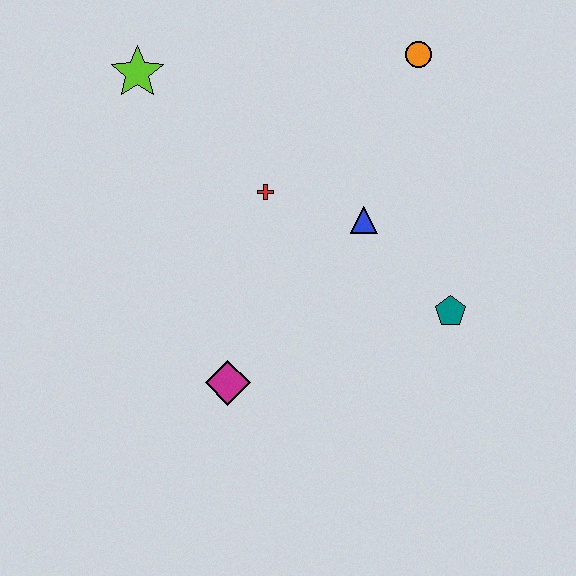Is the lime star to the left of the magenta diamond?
Yes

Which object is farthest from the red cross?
The teal pentagon is farthest from the red cross.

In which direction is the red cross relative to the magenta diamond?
The red cross is above the magenta diamond.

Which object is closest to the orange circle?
The blue triangle is closest to the orange circle.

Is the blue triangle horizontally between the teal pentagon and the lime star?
Yes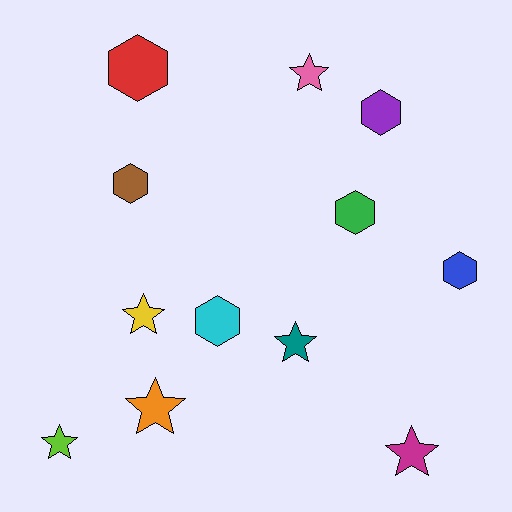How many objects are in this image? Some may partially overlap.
There are 12 objects.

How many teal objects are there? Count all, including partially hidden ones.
There is 1 teal object.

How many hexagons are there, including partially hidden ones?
There are 6 hexagons.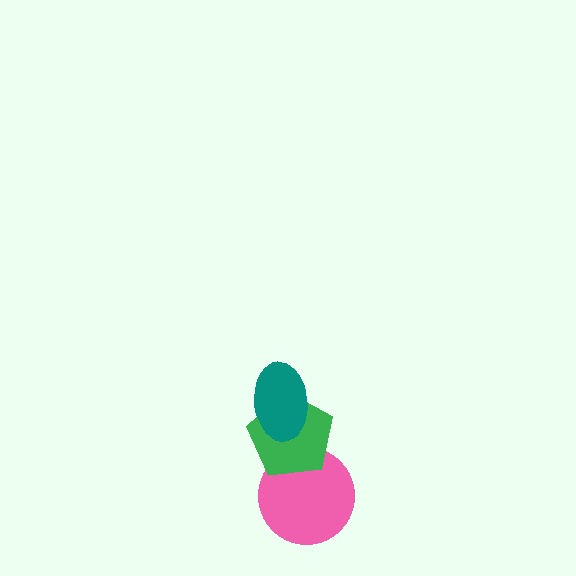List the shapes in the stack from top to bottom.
From top to bottom: the teal ellipse, the green pentagon, the pink circle.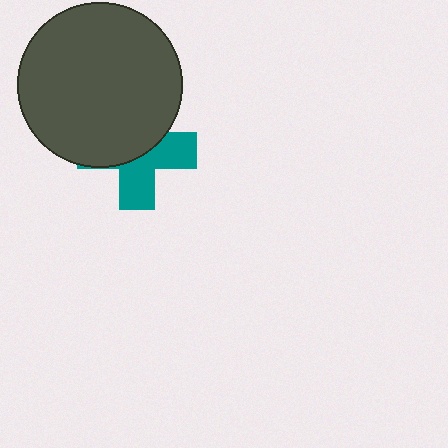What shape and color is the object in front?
The object in front is a dark gray circle.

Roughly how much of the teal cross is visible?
About half of it is visible (roughly 46%).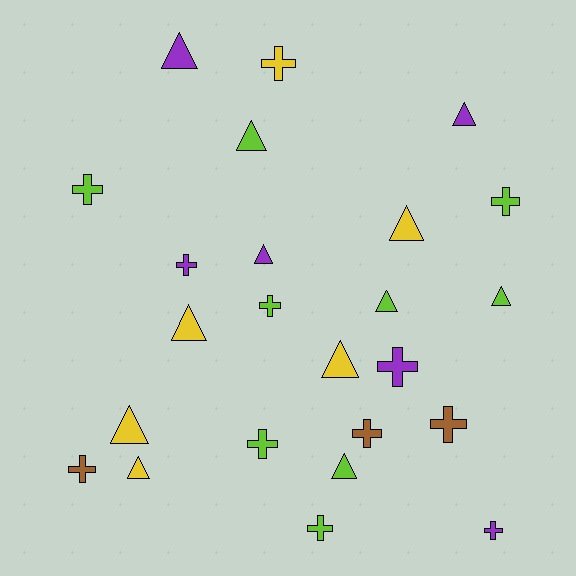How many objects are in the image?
There are 24 objects.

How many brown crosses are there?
There are 3 brown crosses.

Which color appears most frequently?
Lime, with 9 objects.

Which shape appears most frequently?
Triangle, with 12 objects.